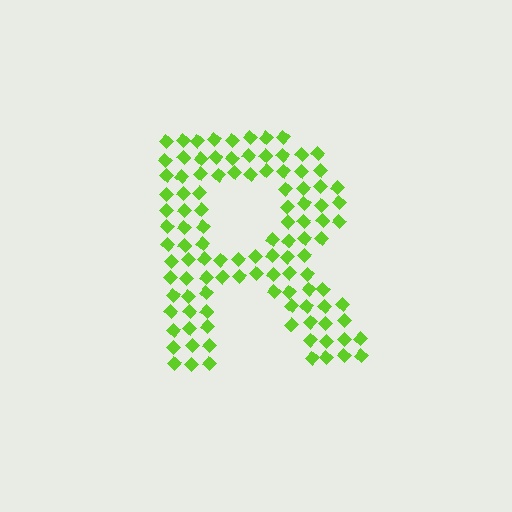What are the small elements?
The small elements are diamonds.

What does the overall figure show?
The overall figure shows the letter R.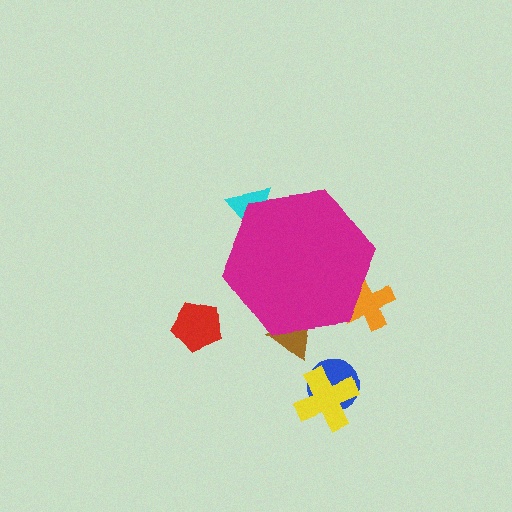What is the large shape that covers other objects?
A magenta hexagon.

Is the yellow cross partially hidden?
No, the yellow cross is fully visible.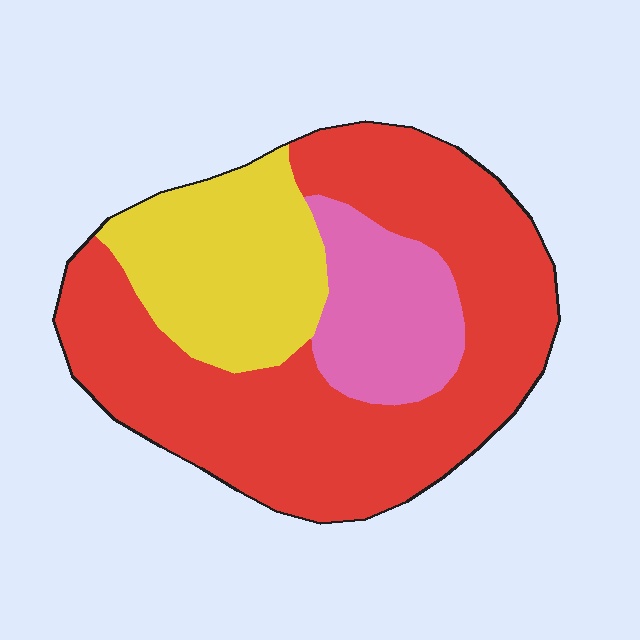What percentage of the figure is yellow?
Yellow covers roughly 25% of the figure.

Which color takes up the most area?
Red, at roughly 60%.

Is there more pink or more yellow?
Yellow.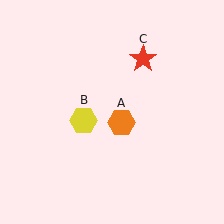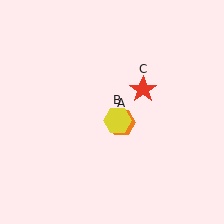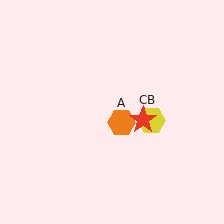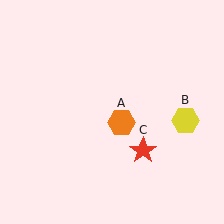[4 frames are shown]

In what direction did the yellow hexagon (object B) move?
The yellow hexagon (object B) moved right.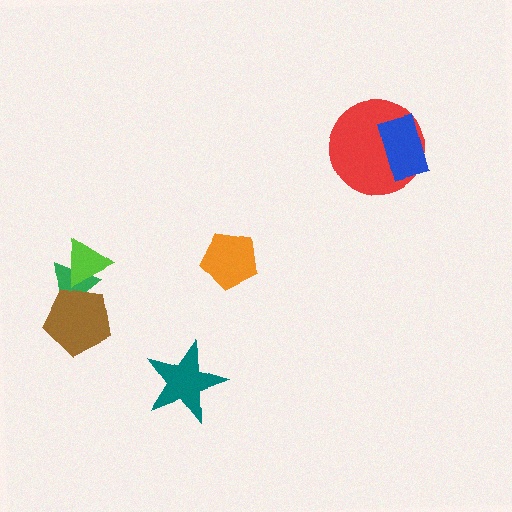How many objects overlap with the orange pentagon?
0 objects overlap with the orange pentagon.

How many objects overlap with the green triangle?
2 objects overlap with the green triangle.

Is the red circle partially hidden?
Yes, it is partially covered by another shape.